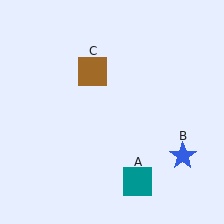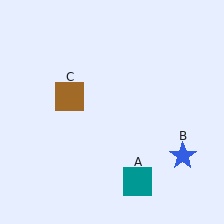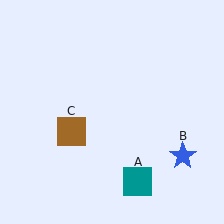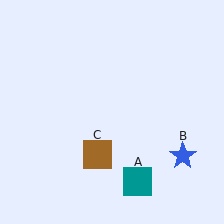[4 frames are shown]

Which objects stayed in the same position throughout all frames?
Teal square (object A) and blue star (object B) remained stationary.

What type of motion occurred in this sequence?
The brown square (object C) rotated counterclockwise around the center of the scene.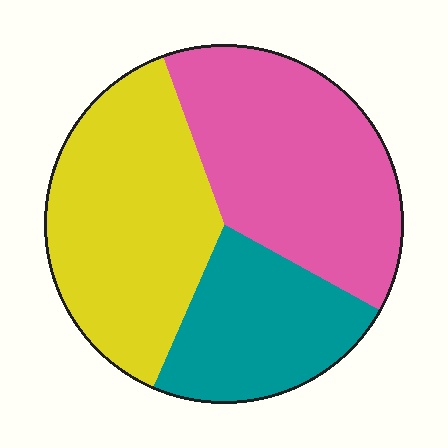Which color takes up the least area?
Teal, at roughly 25%.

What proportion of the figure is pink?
Pink takes up about three eighths (3/8) of the figure.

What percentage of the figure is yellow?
Yellow takes up between a third and a half of the figure.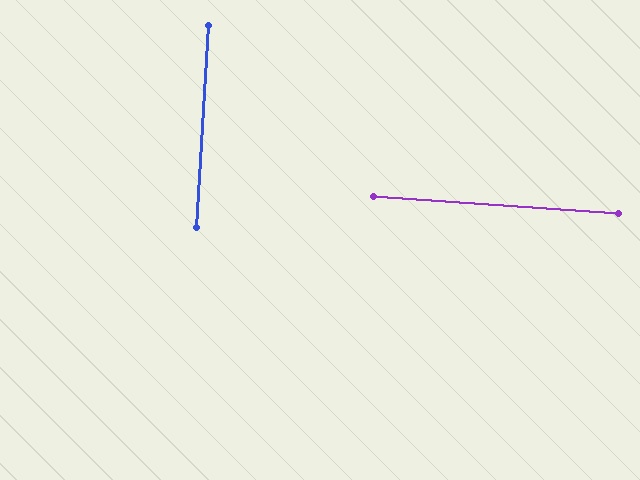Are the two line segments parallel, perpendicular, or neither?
Perpendicular — they meet at approximately 89°.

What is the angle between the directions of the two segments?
Approximately 89 degrees.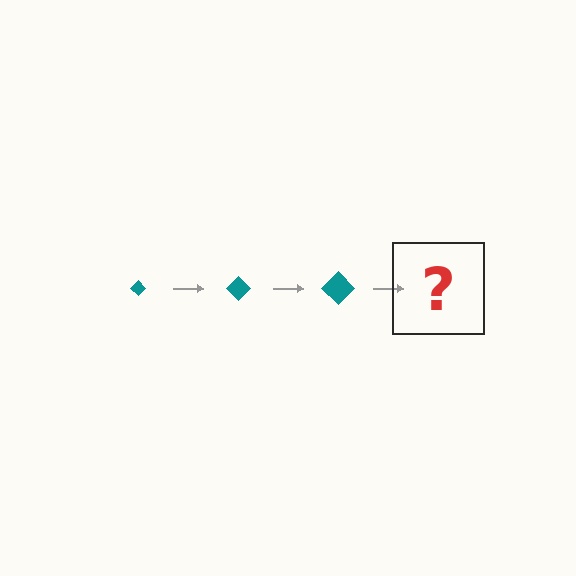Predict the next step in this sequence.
The next step is a teal diamond, larger than the previous one.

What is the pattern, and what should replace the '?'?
The pattern is that the diamond gets progressively larger each step. The '?' should be a teal diamond, larger than the previous one.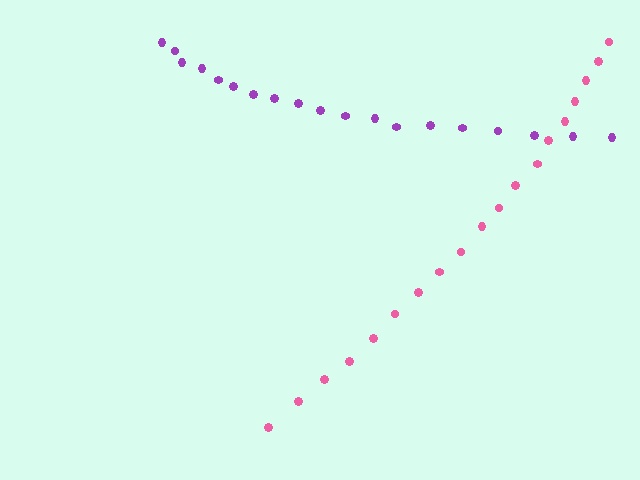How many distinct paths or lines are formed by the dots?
There are 2 distinct paths.